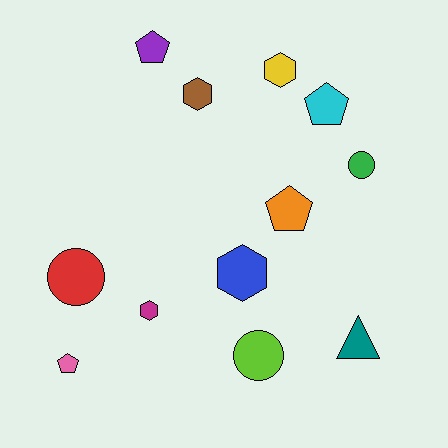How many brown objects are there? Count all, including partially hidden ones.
There is 1 brown object.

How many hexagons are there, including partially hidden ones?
There are 4 hexagons.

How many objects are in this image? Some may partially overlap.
There are 12 objects.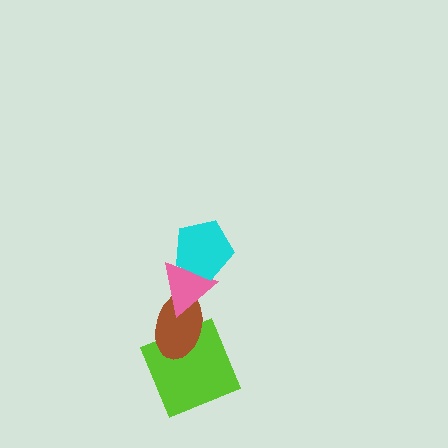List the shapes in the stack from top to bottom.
From top to bottom: the cyan pentagon, the pink triangle, the brown ellipse, the lime square.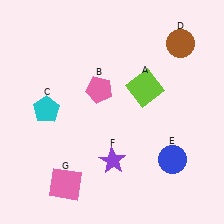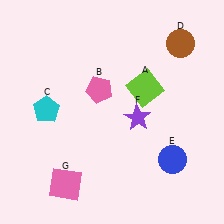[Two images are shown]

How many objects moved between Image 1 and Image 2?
1 object moved between the two images.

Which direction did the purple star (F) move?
The purple star (F) moved up.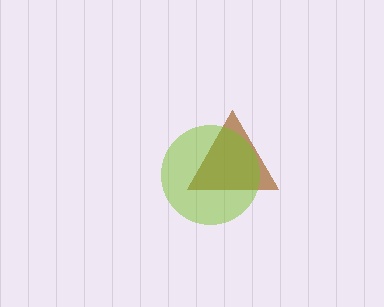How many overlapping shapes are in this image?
There are 2 overlapping shapes in the image.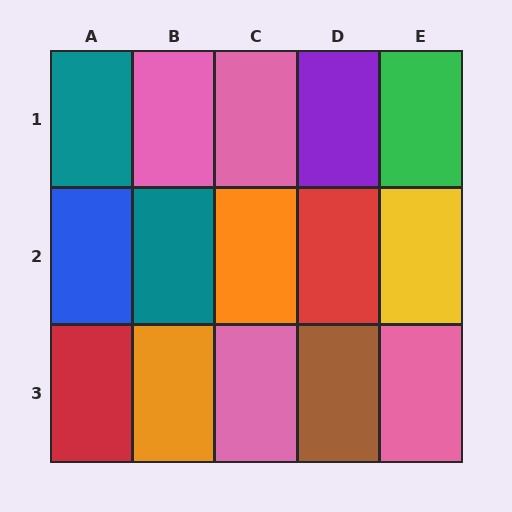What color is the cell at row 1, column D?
Purple.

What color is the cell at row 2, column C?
Orange.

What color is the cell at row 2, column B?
Teal.